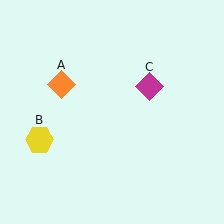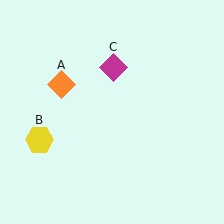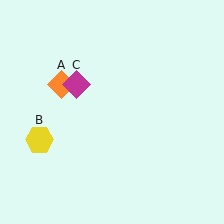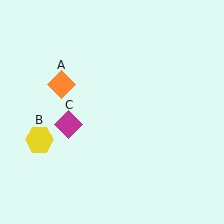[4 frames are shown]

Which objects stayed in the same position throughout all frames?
Orange diamond (object A) and yellow hexagon (object B) remained stationary.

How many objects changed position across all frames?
1 object changed position: magenta diamond (object C).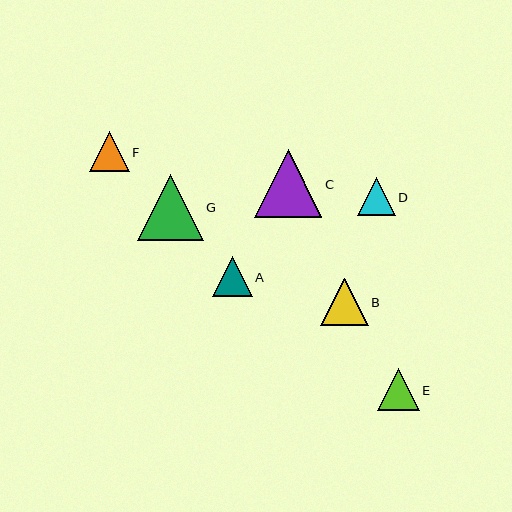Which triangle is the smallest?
Triangle D is the smallest with a size of approximately 38 pixels.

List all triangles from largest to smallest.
From largest to smallest: C, G, B, E, A, F, D.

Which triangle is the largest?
Triangle C is the largest with a size of approximately 67 pixels.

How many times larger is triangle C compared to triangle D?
Triangle C is approximately 1.8 times the size of triangle D.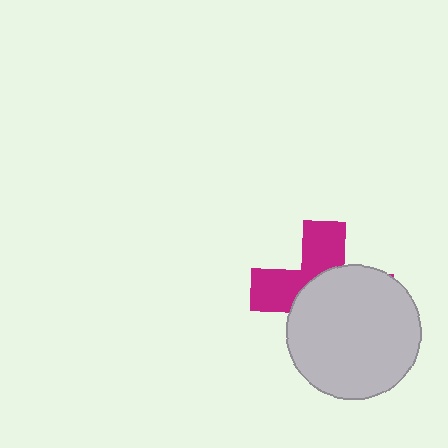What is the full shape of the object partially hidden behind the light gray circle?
The partially hidden object is a magenta cross.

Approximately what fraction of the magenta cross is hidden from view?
Roughly 59% of the magenta cross is hidden behind the light gray circle.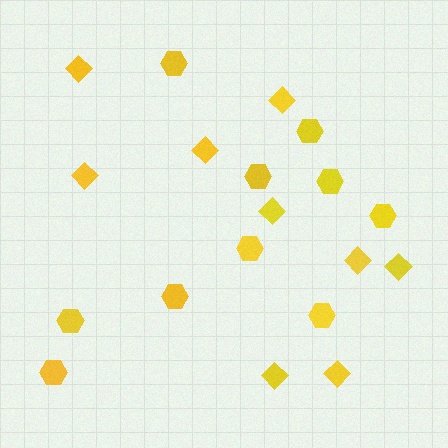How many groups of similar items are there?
There are 2 groups: one group of hexagons (10) and one group of diamonds (9).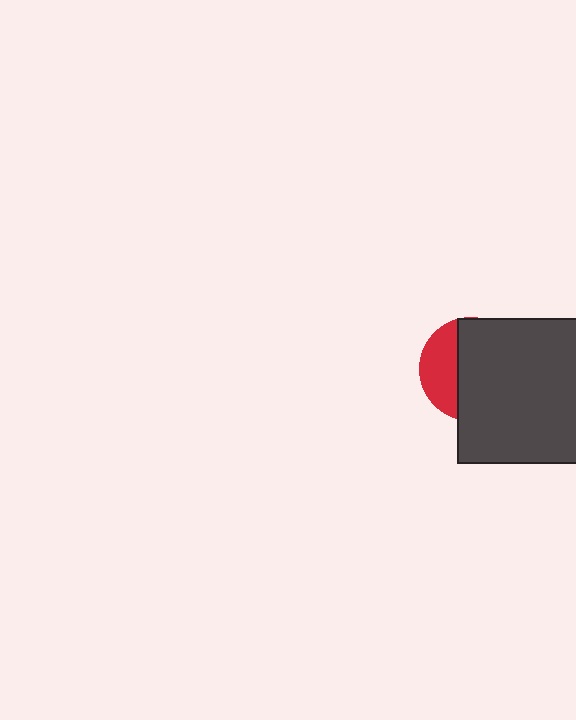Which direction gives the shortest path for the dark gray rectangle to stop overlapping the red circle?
Moving right gives the shortest separation.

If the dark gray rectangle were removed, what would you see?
You would see the complete red circle.